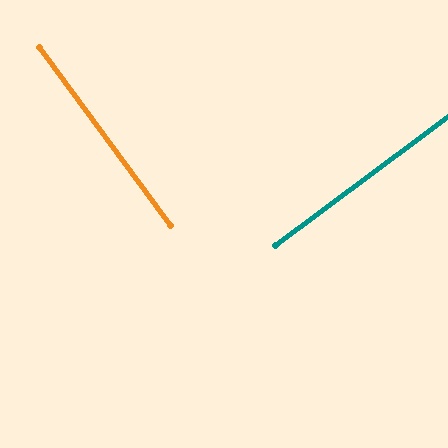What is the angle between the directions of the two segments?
Approximately 90 degrees.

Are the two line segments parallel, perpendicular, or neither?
Perpendicular — they meet at approximately 90°.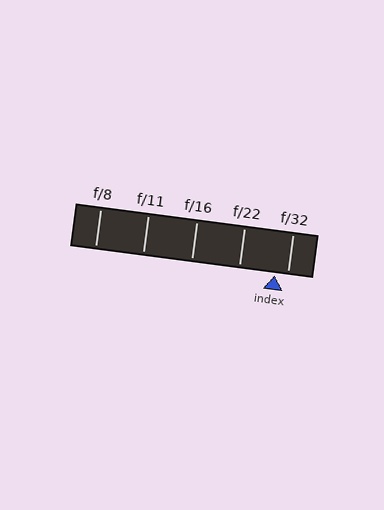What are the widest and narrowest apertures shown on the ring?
The widest aperture shown is f/8 and the narrowest is f/32.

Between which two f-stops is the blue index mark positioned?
The index mark is between f/22 and f/32.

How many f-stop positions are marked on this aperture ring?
There are 5 f-stop positions marked.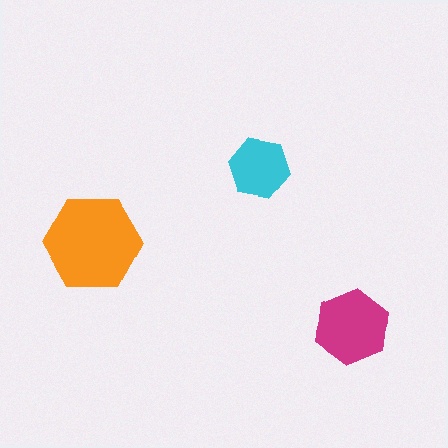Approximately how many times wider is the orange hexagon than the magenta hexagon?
About 1.5 times wider.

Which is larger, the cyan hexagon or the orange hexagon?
The orange one.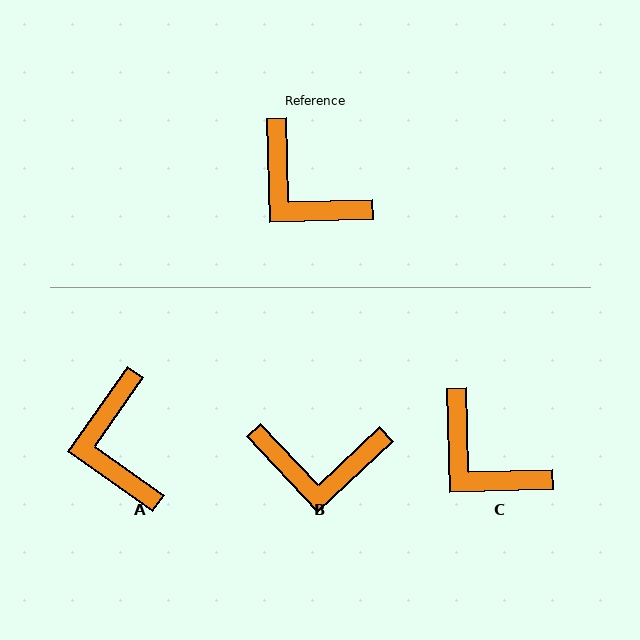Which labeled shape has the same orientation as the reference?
C.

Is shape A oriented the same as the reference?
No, it is off by about 37 degrees.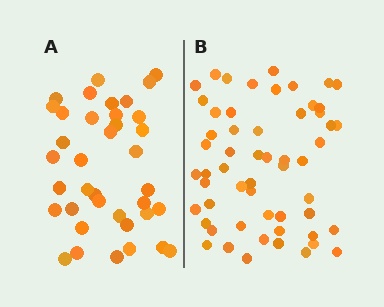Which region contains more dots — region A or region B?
Region B (the right region) has more dots.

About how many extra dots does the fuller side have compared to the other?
Region B has approximately 20 more dots than region A.